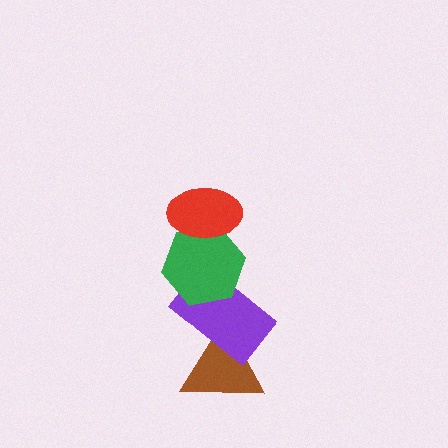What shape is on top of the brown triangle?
The purple rectangle is on top of the brown triangle.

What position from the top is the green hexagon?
The green hexagon is 2nd from the top.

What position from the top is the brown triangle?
The brown triangle is 4th from the top.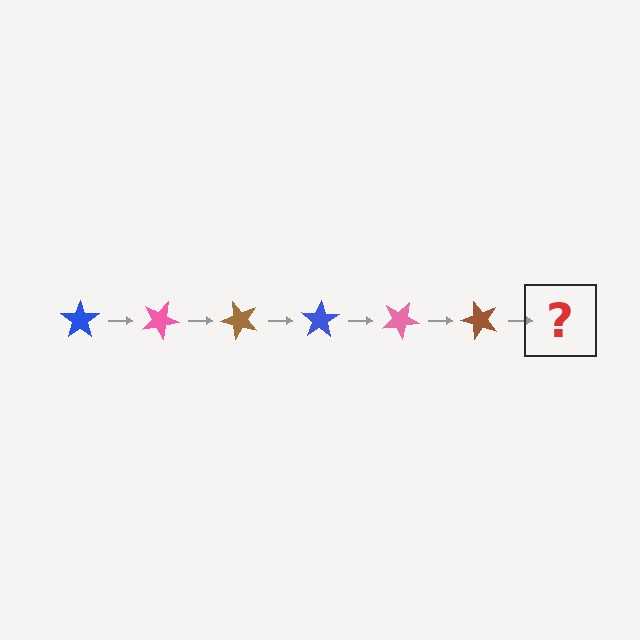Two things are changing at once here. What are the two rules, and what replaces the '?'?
The two rules are that it rotates 25 degrees each step and the color cycles through blue, pink, and brown. The '?' should be a blue star, rotated 150 degrees from the start.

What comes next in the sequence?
The next element should be a blue star, rotated 150 degrees from the start.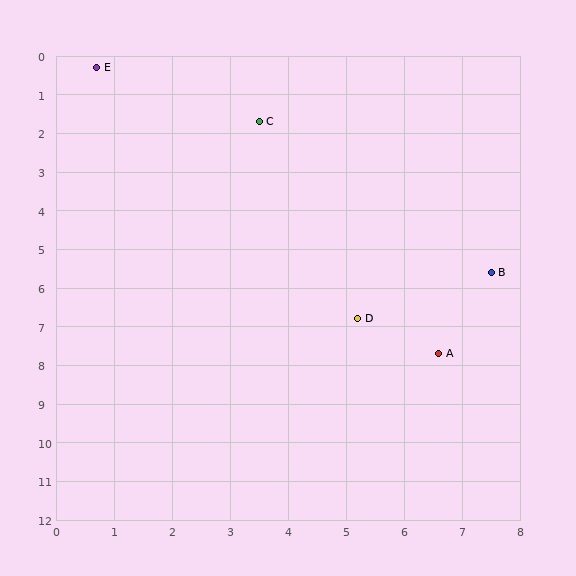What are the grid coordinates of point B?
Point B is at approximately (7.5, 5.6).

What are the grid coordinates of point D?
Point D is at approximately (5.2, 6.8).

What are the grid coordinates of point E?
Point E is at approximately (0.7, 0.3).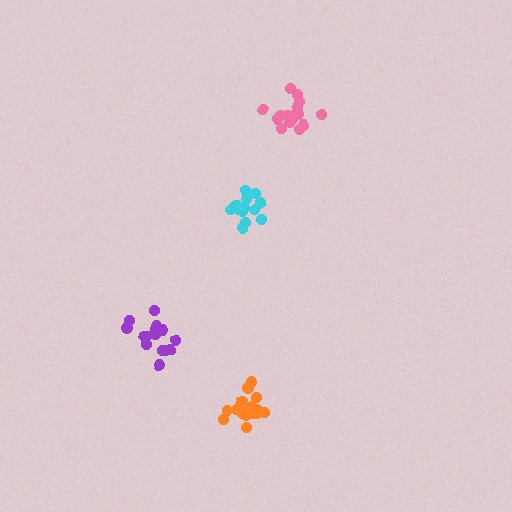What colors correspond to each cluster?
The clusters are colored: cyan, purple, orange, pink.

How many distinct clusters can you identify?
There are 4 distinct clusters.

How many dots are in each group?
Group 1: 15 dots, Group 2: 16 dots, Group 3: 19 dots, Group 4: 17 dots (67 total).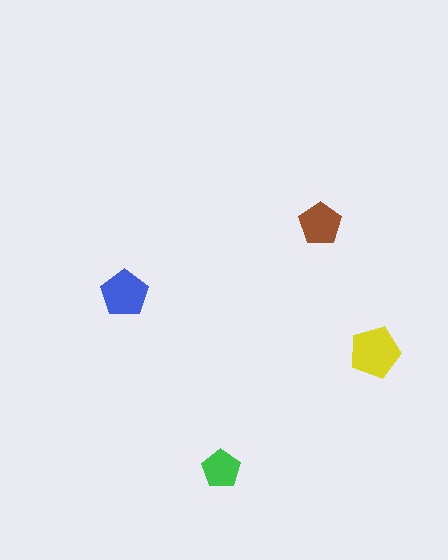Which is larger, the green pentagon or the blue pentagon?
The blue one.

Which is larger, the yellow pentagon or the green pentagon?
The yellow one.